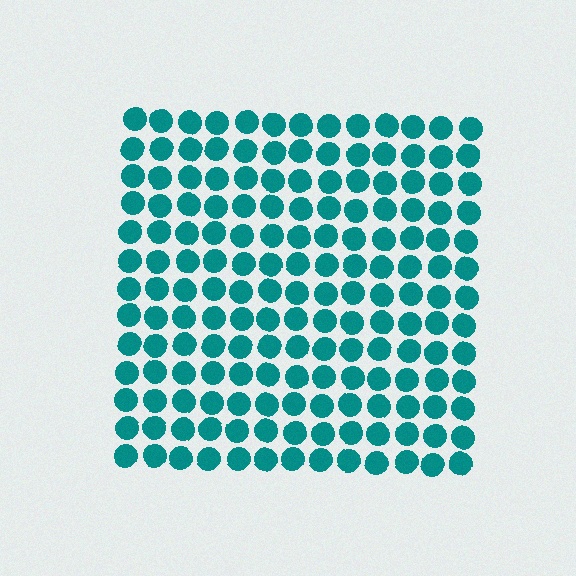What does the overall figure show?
The overall figure shows a square.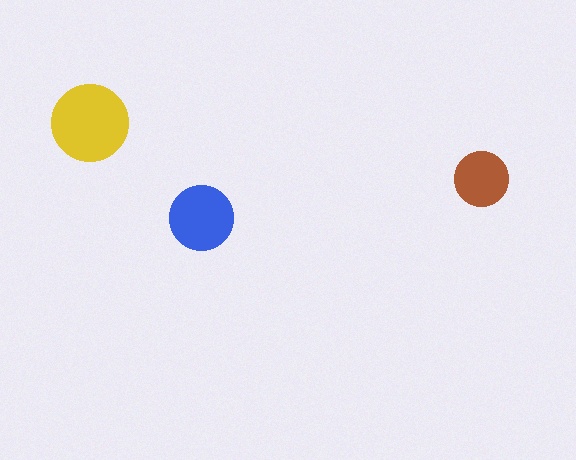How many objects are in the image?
There are 3 objects in the image.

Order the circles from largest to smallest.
the yellow one, the blue one, the brown one.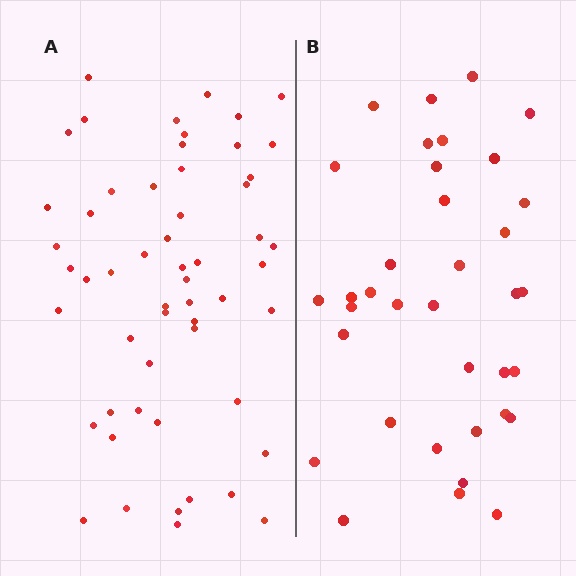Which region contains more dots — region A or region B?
Region A (the left region) has more dots.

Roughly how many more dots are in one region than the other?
Region A has approximately 20 more dots than region B.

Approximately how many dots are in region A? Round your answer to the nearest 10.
About 60 dots. (The exact count is 55, which rounds to 60.)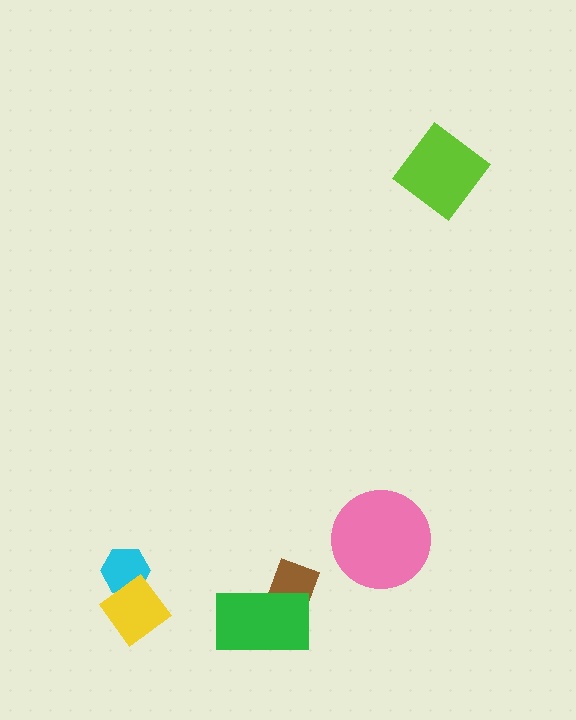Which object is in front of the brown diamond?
The green rectangle is in front of the brown diamond.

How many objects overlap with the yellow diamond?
1 object overlaps with the yellow diamond.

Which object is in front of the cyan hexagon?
The yellow diamond is in front of the cyan hexagon.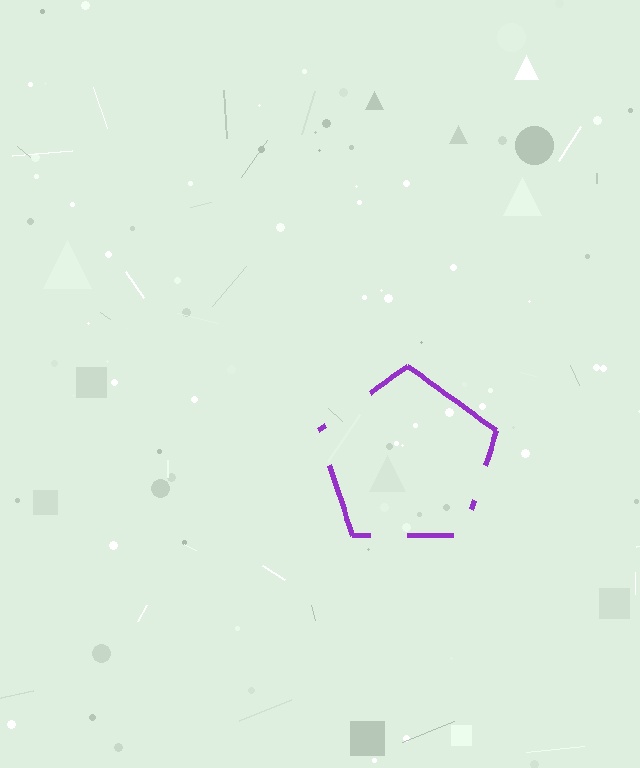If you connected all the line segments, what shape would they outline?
They would outline a pentagon.